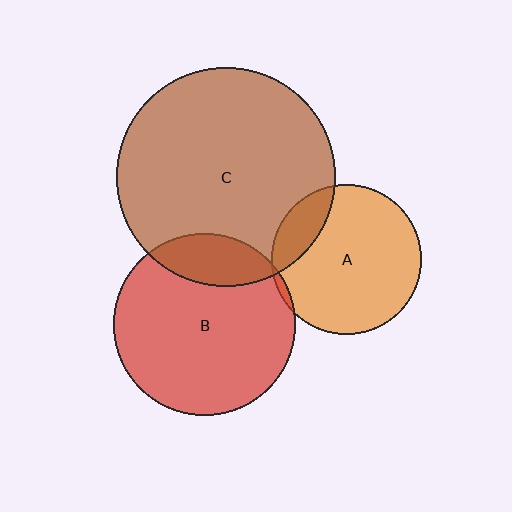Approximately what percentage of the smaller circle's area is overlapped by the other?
Approximately 5%.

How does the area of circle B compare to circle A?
Approximately 1.5 times.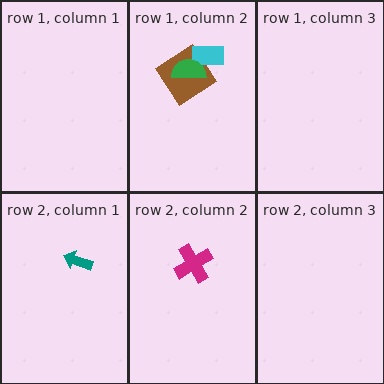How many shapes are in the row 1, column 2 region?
3.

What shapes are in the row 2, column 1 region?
The teal arrow.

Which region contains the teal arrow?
The row 2, column 1 region.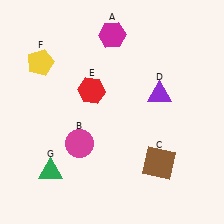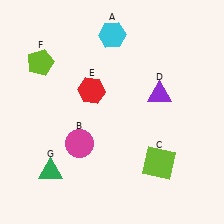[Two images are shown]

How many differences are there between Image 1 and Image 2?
There are 3 differences between the two images.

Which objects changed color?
A changed from magenta to cyan. C changed from brown to lime. F changed from yellow to lime.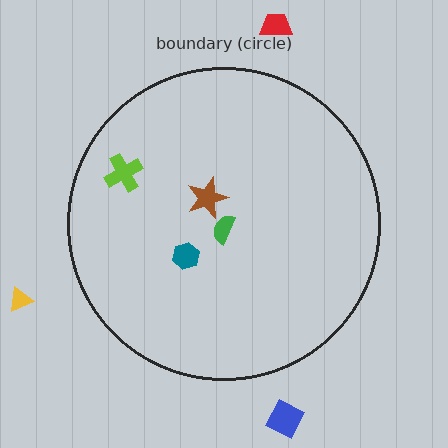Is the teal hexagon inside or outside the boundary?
Inside.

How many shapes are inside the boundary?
4 inside, 3 outside.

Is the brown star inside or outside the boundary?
Inside.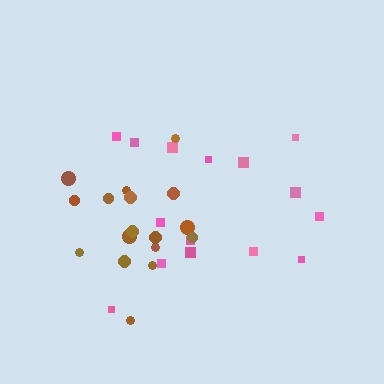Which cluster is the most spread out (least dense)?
Pink.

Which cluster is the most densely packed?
Brown.